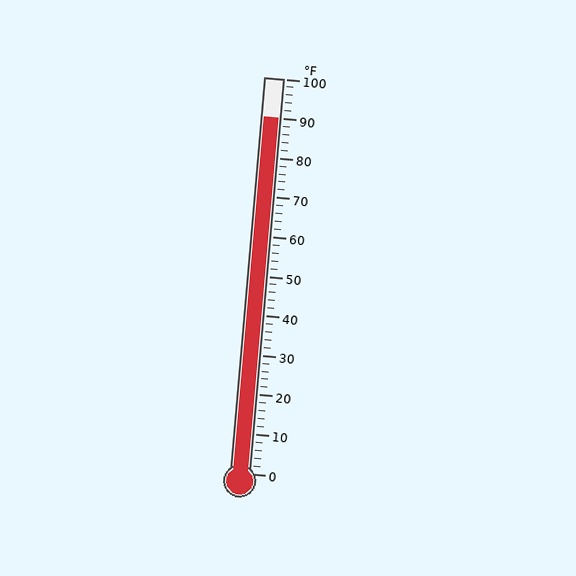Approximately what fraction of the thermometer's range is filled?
The thermometer is filled to approximately 90% of its range.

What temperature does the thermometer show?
The thermometer shows approximately 90°F.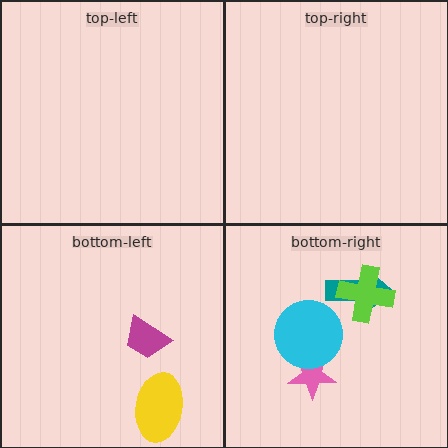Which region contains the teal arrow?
The bottom-right region.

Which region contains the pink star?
The bottom-right region.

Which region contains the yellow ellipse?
The bottom-left region.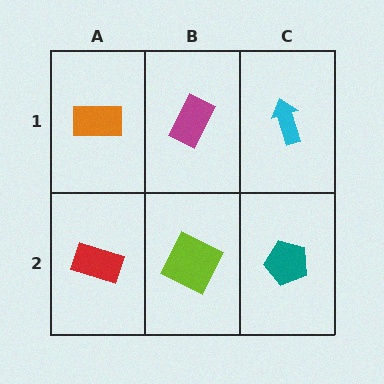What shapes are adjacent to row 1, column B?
A lime square (row 2, column B), an orange rectangle (row 1, column A), a cyan arrow (row 1, column C).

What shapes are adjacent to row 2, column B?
A magenta rectangle (row 1, column B), a red rectangle (row 2, column A), a teal pentagon (row 2, column C).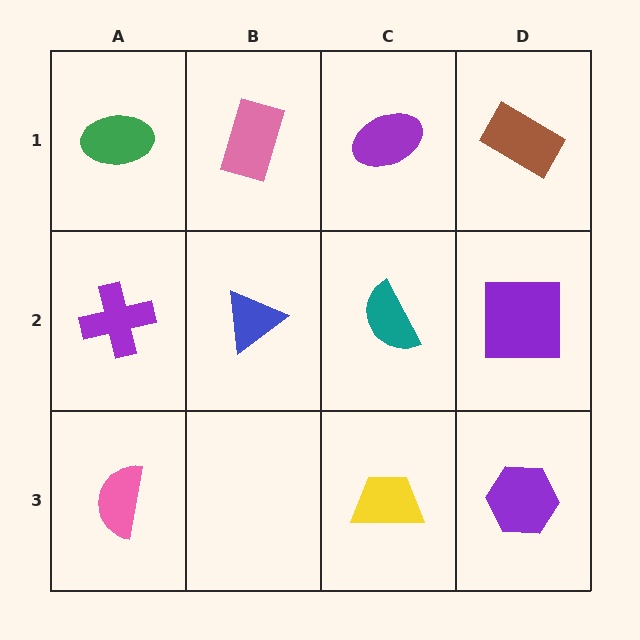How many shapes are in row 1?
4 shapes.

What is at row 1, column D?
A brown rectangle.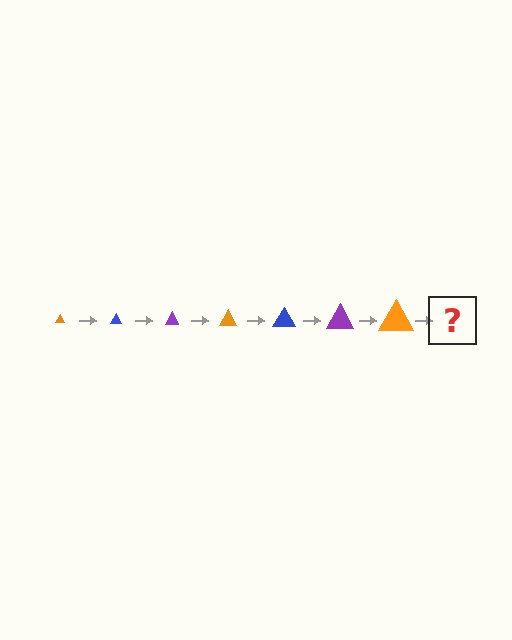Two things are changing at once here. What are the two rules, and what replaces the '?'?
The two rules are that the triangle grows larger each step and the color cycles through orange, blue, and purple. The '?' should be a blue triangle, larger than the previous one.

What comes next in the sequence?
The next element should be a blue triangle, larger than the previous one.